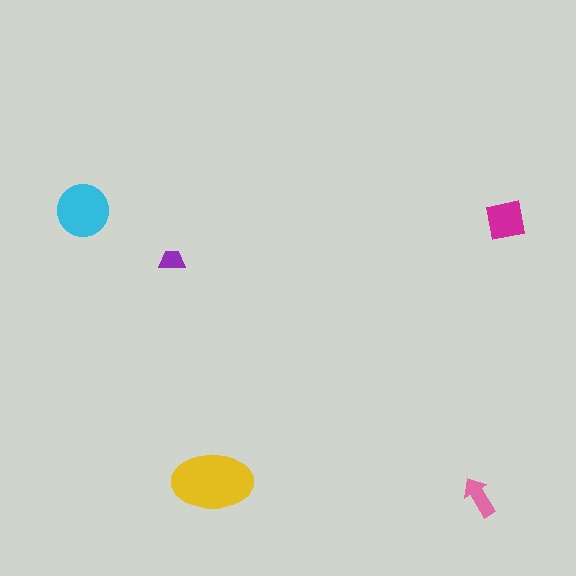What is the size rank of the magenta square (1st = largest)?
3rd.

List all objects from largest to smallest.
The yellow ellipse, the cyan circle, the magenta square, the pink arrow, the purple trapezoid.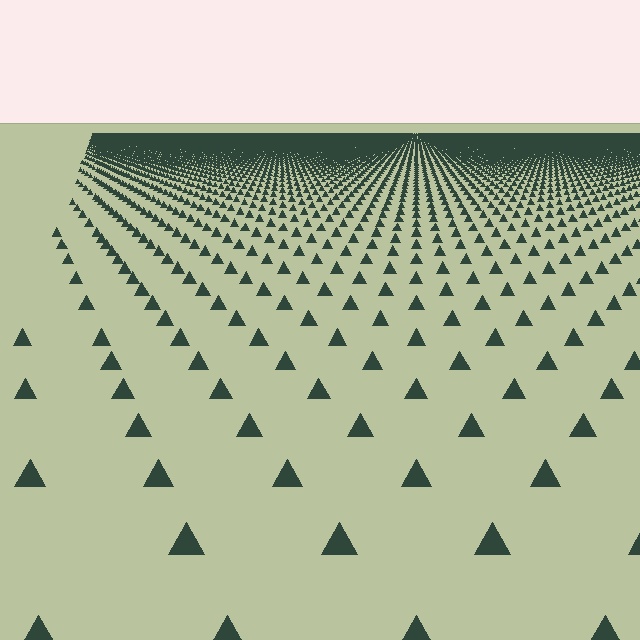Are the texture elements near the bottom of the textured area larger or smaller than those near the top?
Larger. Near the bottom, elements are closer to the viewer and appear at a bigger on-screen size.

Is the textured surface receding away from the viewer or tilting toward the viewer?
The surface is receding away from the viewer. Texture elements get smaller and denser toward the top.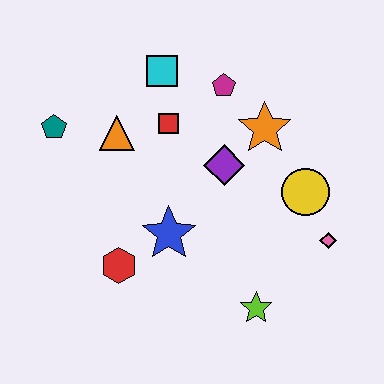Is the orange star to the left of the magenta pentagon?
No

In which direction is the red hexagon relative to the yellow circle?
The red hexagon is to the left of the yellow circle.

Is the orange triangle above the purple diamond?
Yes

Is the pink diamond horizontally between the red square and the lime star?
No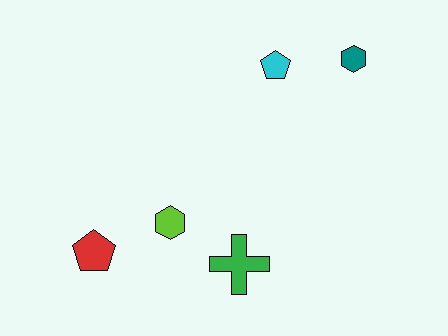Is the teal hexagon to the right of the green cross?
Yes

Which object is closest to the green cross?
The lime hexagon is closest to the green cross.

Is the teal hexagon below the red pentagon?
No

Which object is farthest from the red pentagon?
The teal hexagon is farthest from the red pentagon.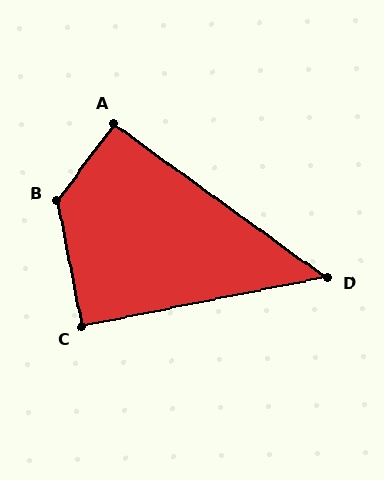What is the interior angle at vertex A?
Approximately 91 degrees (approximately right).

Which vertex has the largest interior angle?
B, at approximately 133 degrees.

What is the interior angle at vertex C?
Approximately 89 degrees (approximately right).